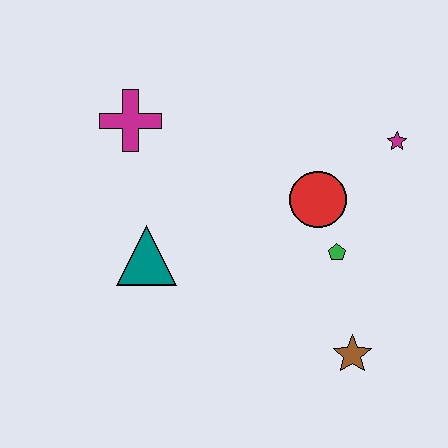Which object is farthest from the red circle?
The magenta cross is farthest from the red circle.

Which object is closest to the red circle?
The green pentagon is closest to the red circle.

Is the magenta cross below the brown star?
No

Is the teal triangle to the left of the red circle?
Yes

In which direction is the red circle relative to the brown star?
The red circle is above the brown star.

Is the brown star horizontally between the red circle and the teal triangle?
No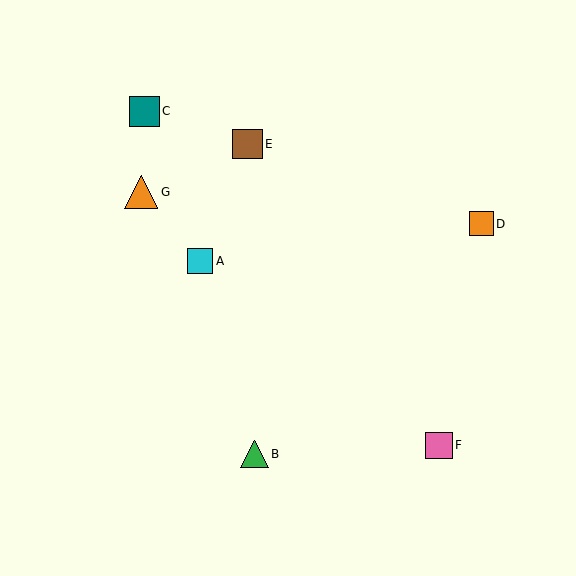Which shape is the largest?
The orange triangle (labeled G) is the largest.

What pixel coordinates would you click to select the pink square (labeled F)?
Click at (439, 445) to select the pink square F.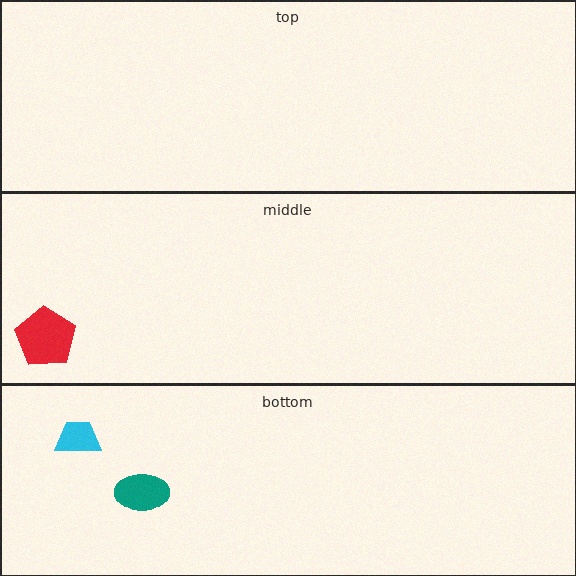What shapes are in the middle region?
The red pentagon.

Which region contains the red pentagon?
The middle region.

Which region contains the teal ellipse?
The bottom region.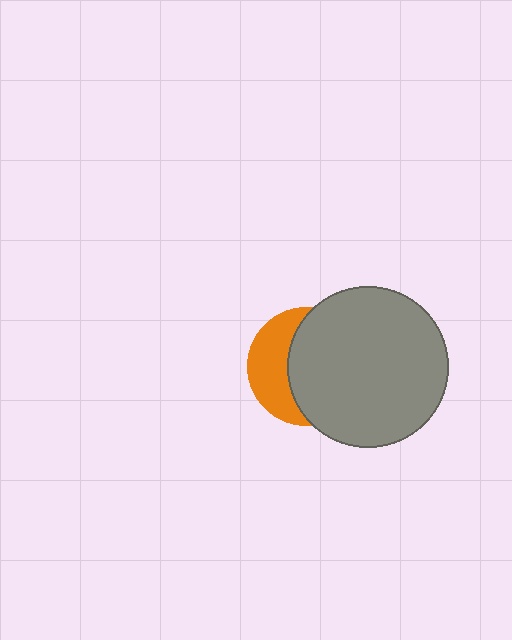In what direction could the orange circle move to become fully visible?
The orange circle could move left. That would shift it out from behind the gray circle entirely.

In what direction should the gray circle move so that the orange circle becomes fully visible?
The gray circle should move right. That is the shortest direction to clear the overlap and leave the orange circle fully visible.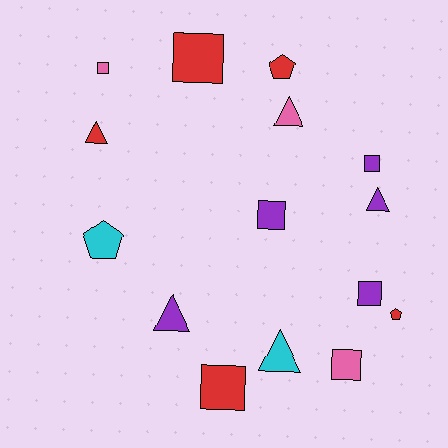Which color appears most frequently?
Purple, with 5 objects.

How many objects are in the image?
There are 15 objects.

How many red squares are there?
There are 2 red squares.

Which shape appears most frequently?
Square, with 7 objects.